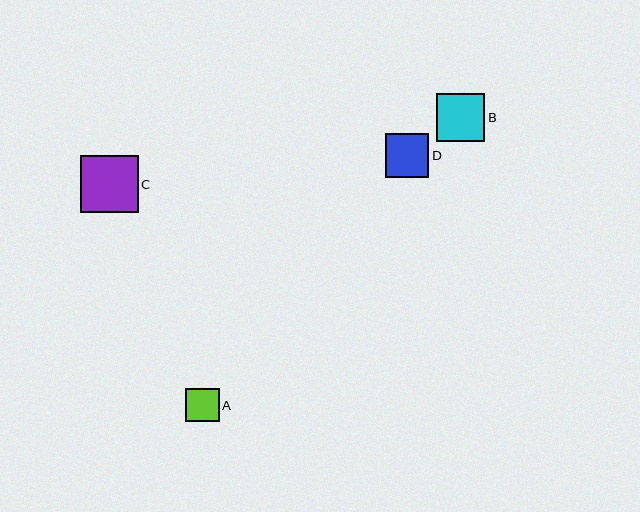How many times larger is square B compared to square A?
Square B is approximately 1.4 times the size of square A.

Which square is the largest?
Square C is the largest with a size of approximately 57 pixels.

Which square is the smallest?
Square A is the smallest with a size of approximately 33 pixels.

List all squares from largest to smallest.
From largest to smallest: C, B, D, A.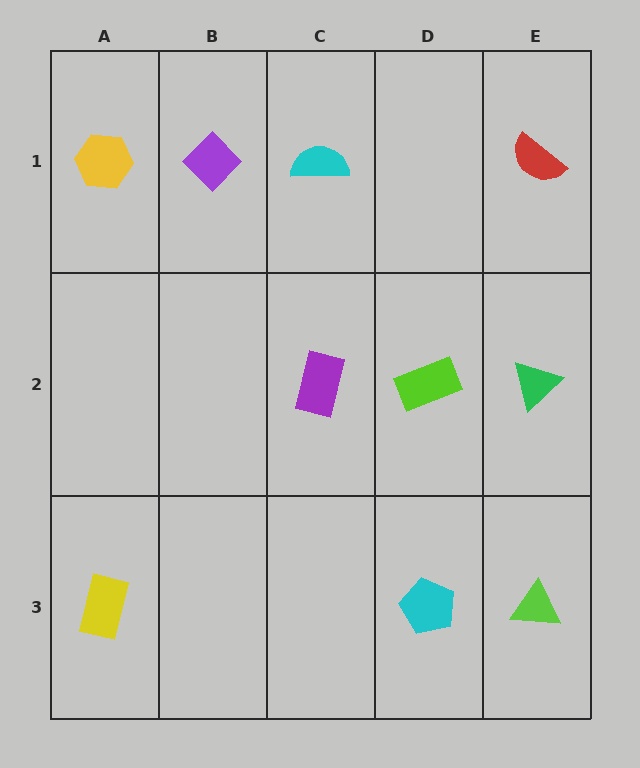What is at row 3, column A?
A yellow rectangle.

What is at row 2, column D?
A lime rectangle.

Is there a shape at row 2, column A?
No, that cell is empty.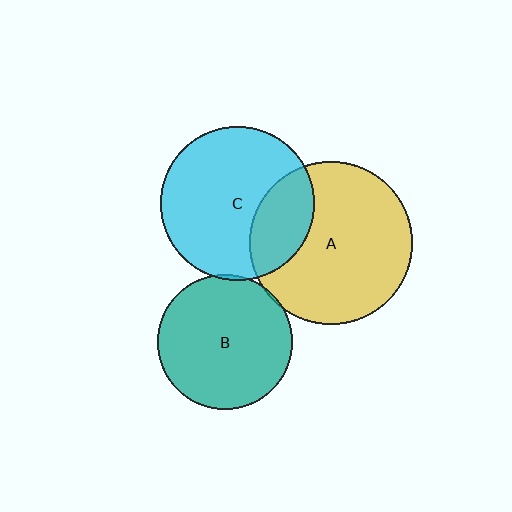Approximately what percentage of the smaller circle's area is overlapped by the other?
Approximately 5%.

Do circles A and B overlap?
Yes.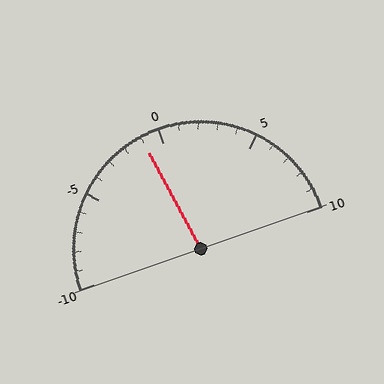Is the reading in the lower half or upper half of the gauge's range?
The reading is in the lower half of the range (-10 to 10).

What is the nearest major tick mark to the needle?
The nearest major tick mark is 0.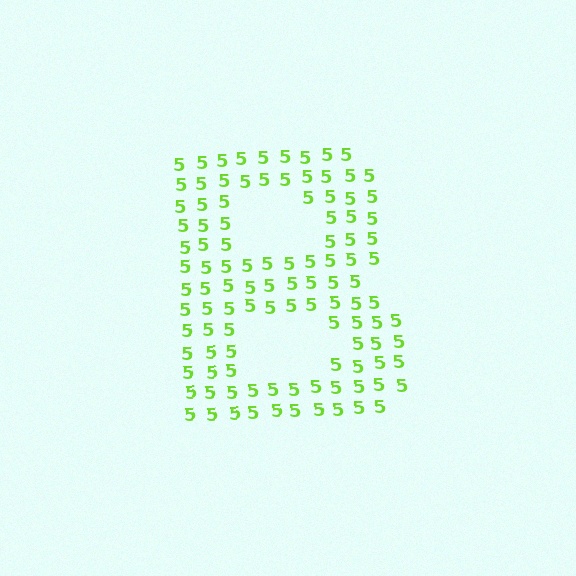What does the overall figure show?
The overall figure shows the letter B.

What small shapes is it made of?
It is made of small digit 5's.